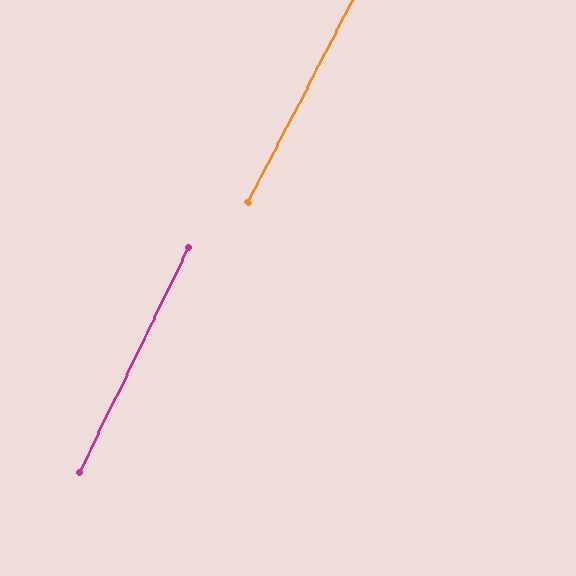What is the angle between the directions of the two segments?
Approximately 1 degree.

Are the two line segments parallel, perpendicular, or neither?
Parallel — their directions differ by only 1.4°.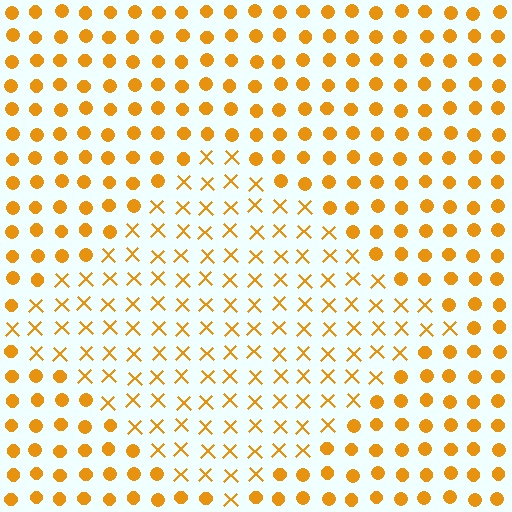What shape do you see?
I see a diamond.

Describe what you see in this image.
The image is filled with small orange elements arranged in a uniform grid. A diamond-shaped region contains X marks, while the surrounding area contains circles. The boundary is defined purely by the change in element shape.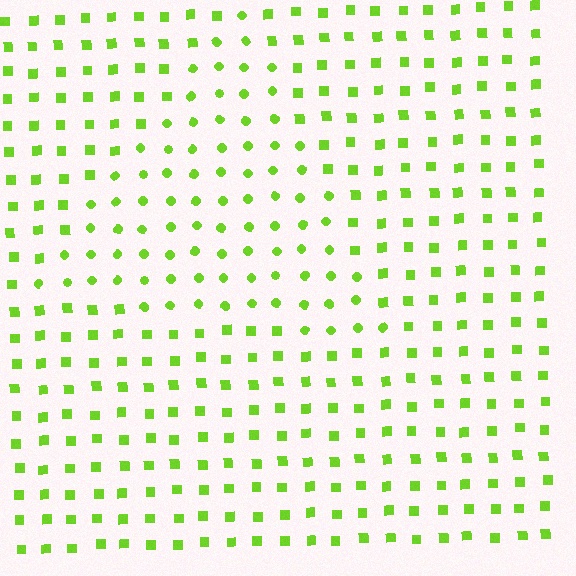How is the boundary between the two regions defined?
The boundary is defined by a change in element shape: circles inside vs. squares outside. All elements share the same color and spacing.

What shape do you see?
I see a triangle.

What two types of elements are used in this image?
The image uses circles inside the triangle region and squares outside it.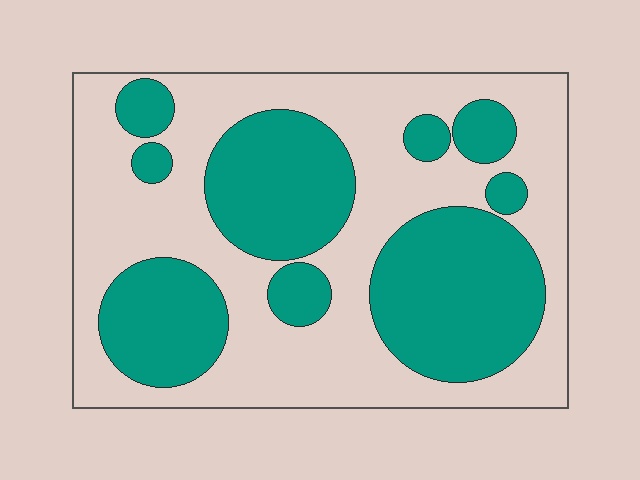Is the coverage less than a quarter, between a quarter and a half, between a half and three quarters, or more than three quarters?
Between a quarter and a half.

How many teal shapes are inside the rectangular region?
9.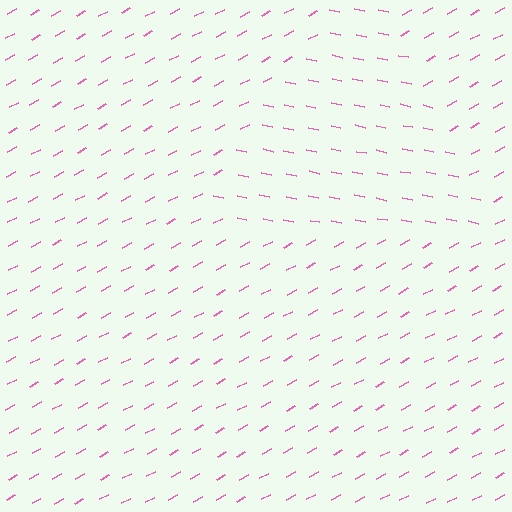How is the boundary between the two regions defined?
The boundary is defined purely by a change in line orientation (approximately 40 degrees difference). All lines are the same color and thickness.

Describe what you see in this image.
The image is filled with small pink line segments. A triangle region in the image has lines oriented differently from the surrounding lines, creating a visible texture boundary.